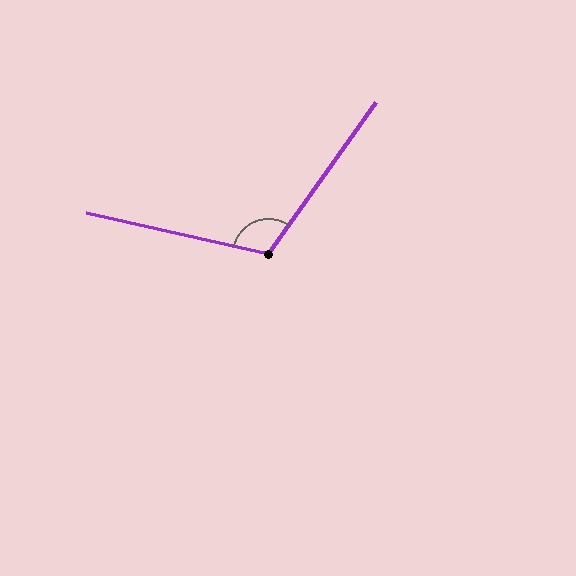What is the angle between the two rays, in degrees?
Approximately 113 degrees.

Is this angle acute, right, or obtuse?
It is obtuse.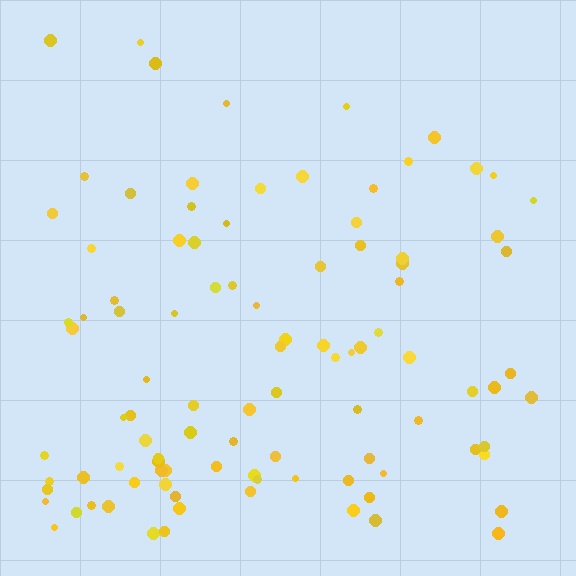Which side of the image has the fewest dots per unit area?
The top.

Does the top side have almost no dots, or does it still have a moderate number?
Still a moderate number, just noticeably fewer than the bottom.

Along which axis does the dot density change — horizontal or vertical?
Vertical.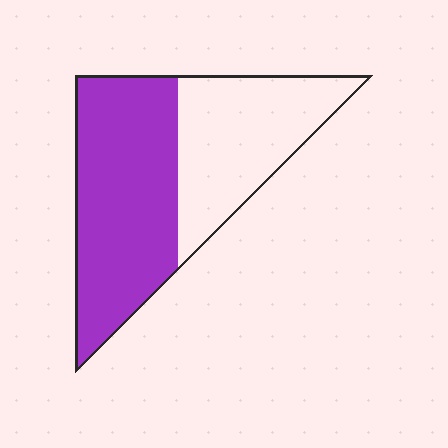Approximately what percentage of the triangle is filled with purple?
Approximately 55%.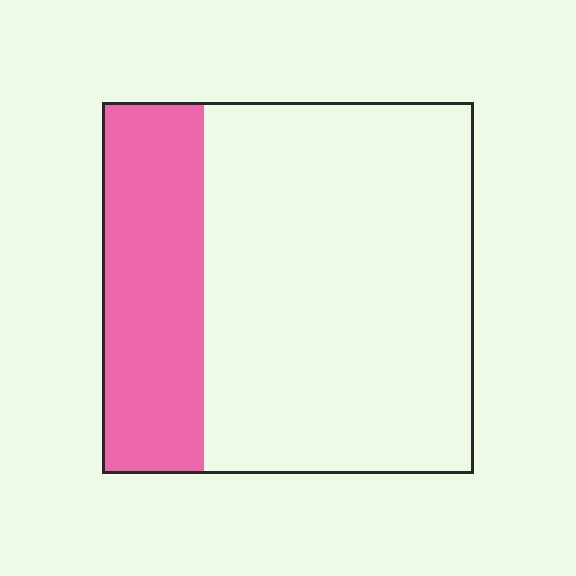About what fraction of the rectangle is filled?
About one quarter (1/4).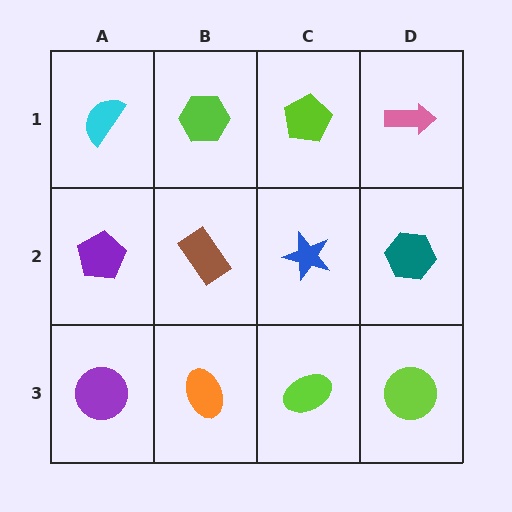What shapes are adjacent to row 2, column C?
A lime pentagon (row 1, column C), a lime ellipse (row 3, column C), a brown rectangle (row 2, column B), a teal hexagon (row 2, column D).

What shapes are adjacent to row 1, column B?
A brown rectangle (row 2, column B), a cyan semicircle (row 1, column A), a lime pentagon (row 1, column C).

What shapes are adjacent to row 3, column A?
A purple pentagon (row 2, column A), an orange ellipse (row 3, column B).